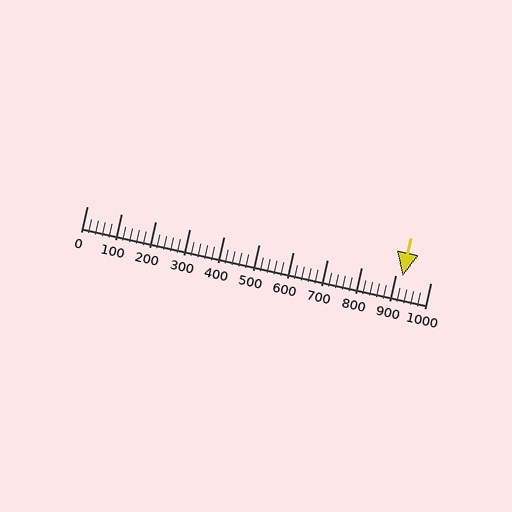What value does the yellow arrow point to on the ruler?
The yellow arrow points to approximately 920.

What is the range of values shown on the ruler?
The ruler shows values from 0 to 1000.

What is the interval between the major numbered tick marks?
The major tick marks are spaced 100 units apart.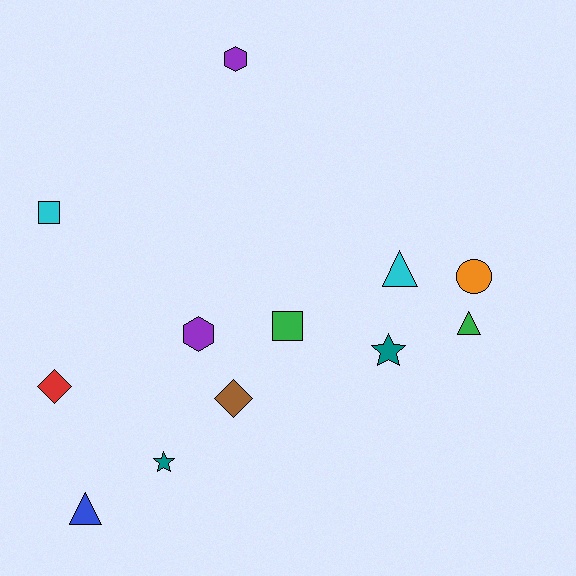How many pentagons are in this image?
There are no pentagons.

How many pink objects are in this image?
There are no pink objects.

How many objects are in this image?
There are 12 objects.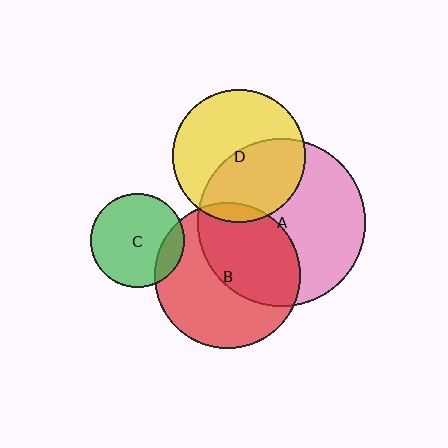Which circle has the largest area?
Circle A (pink).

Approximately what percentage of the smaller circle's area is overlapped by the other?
Approximately 15%.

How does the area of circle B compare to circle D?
Approximately 1.2 times.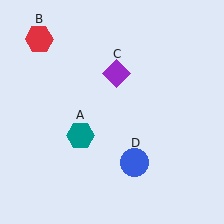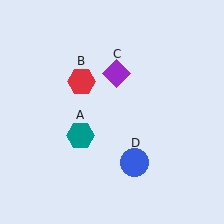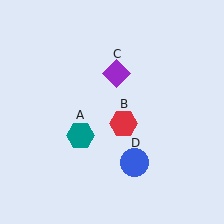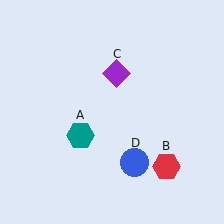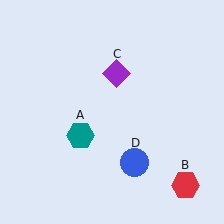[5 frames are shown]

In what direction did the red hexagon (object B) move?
The red hexagon (object B) moved down and to the right.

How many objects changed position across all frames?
1 object changed position: red hexagon (object B).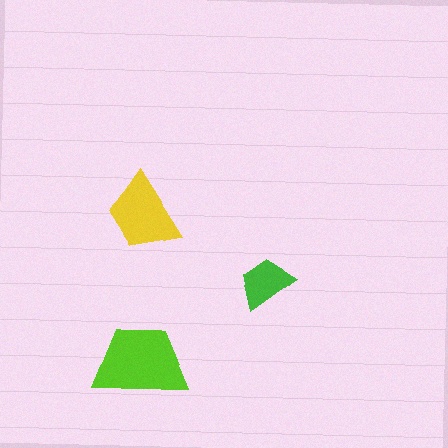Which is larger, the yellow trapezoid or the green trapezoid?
The yellow one.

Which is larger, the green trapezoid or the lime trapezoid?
The lime one.